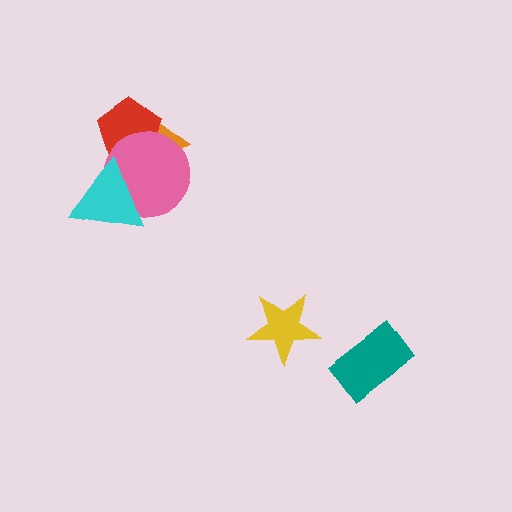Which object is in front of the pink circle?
The cyan triangle is in front of the pink circle.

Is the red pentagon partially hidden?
Yes, it is partially covered by another shape.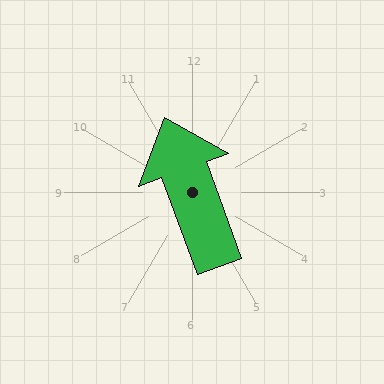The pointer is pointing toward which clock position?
Roughly 11 o'clock.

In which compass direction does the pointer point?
North.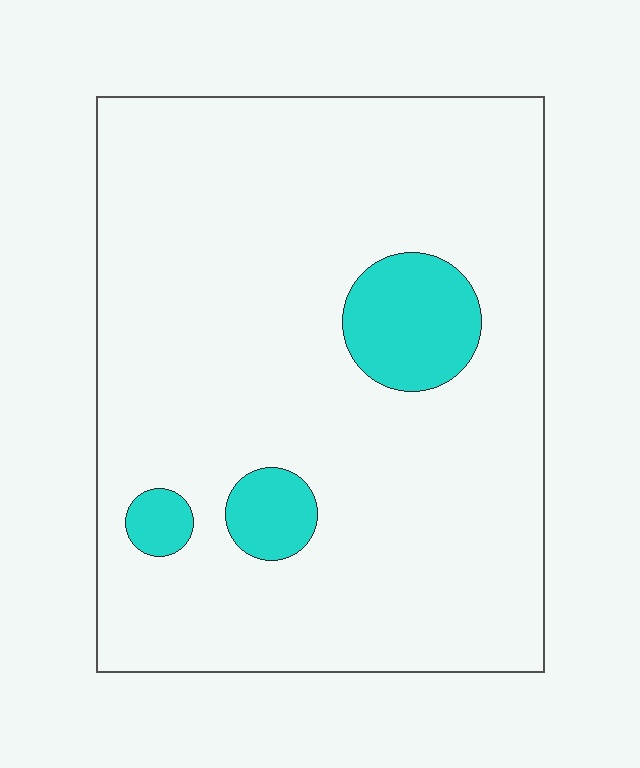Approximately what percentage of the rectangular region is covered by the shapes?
Approximately 10%.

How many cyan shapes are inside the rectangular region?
3.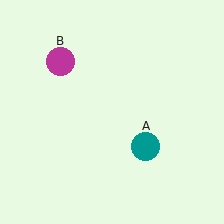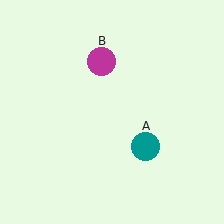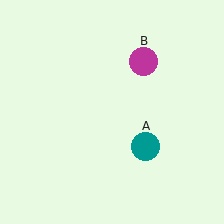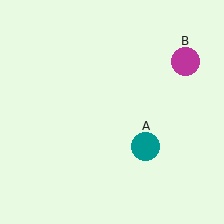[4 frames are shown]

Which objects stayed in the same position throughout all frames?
Teal circle (object A) remained stationary.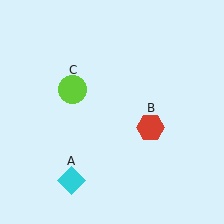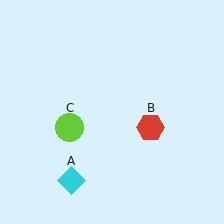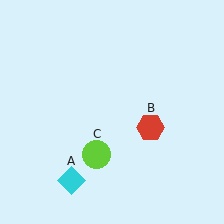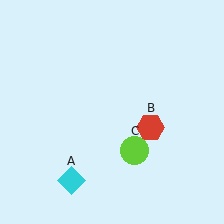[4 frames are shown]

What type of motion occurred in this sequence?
The lime circle (object C) rotated counterclockwise around the center of the scene.